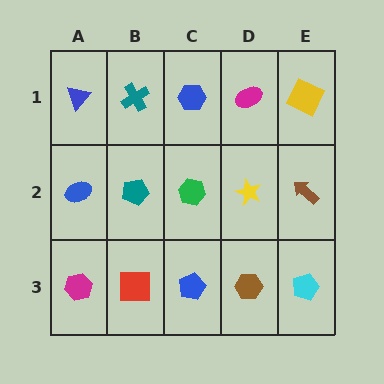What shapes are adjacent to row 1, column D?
A yellow star (row 2, column D), a blue hexagon (row 1, column C), a yellow square (row 1, column E).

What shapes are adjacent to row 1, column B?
A teal pentagon (row 2, column B), a blue triangle (row 1, column A), a blue hexagon (row 1, column C).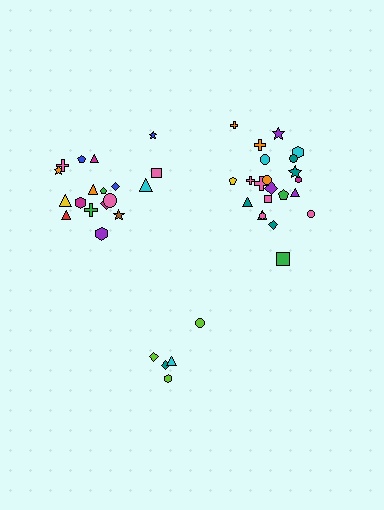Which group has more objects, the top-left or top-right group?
The top-right group.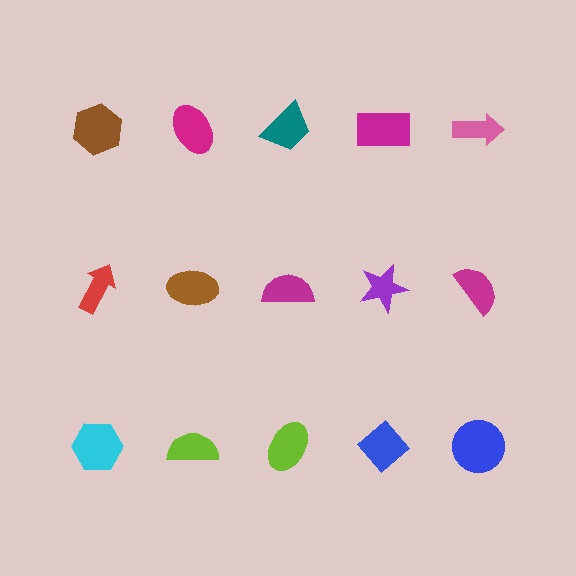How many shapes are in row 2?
5 shapes.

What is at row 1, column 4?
A magenta rectangle.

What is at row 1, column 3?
A teal trapezoid.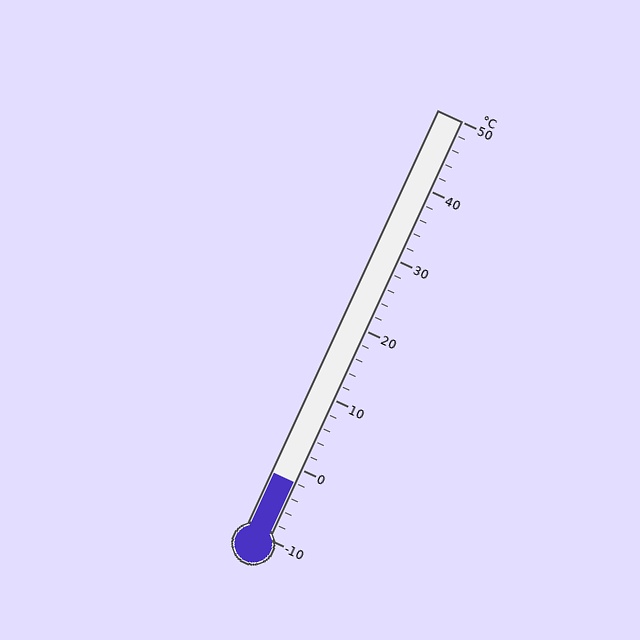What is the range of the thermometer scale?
The thermometer scale ranges from -10°C to 50°C.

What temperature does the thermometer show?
The thermometer shows approximately -2°C.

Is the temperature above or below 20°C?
The temperature is below 20°C.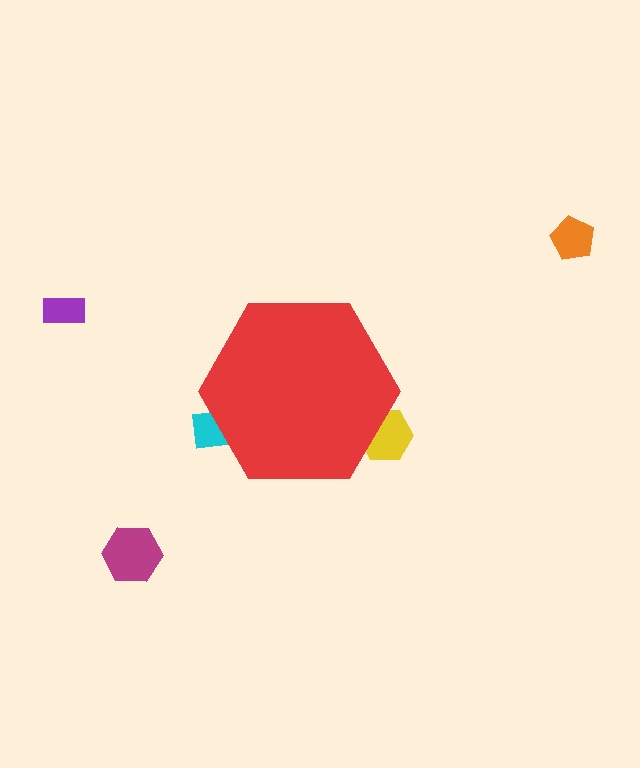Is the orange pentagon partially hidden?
No, the orange pentagon is fully visible.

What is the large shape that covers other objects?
A red hexagon.